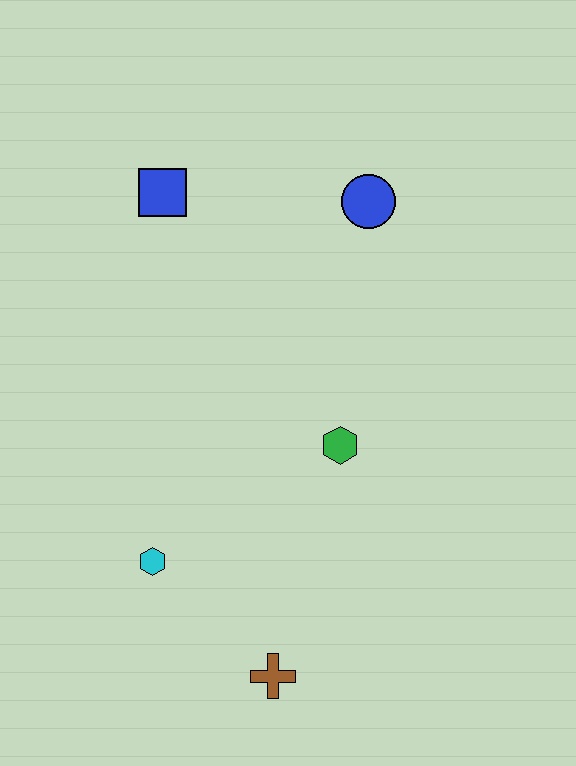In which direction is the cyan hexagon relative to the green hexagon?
The cyan hexagon is to the left of the green hexagon.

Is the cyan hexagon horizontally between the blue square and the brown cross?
No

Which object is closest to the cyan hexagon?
The brown cross is closest to the cyan hexagon.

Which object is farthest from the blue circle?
The brown cross is farthest from the blue circle.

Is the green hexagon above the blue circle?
No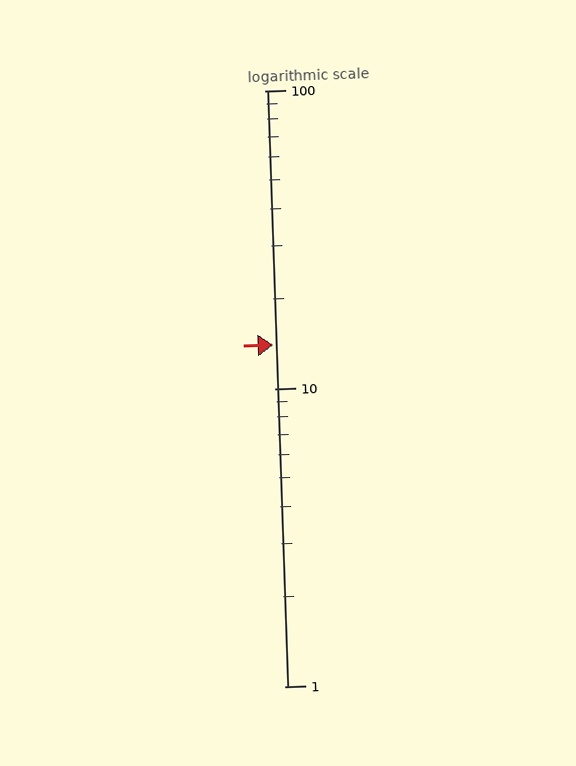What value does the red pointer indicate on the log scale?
The pointer indicates approximately 14.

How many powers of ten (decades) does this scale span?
The scale spans 2 decades, from 1 to 100.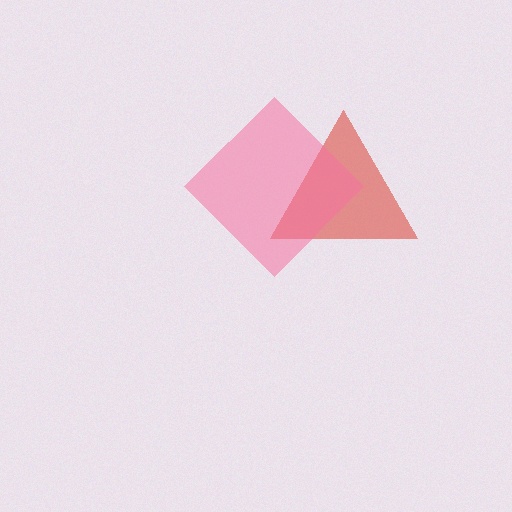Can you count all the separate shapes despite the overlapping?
Yes, there are 2 separate shapes.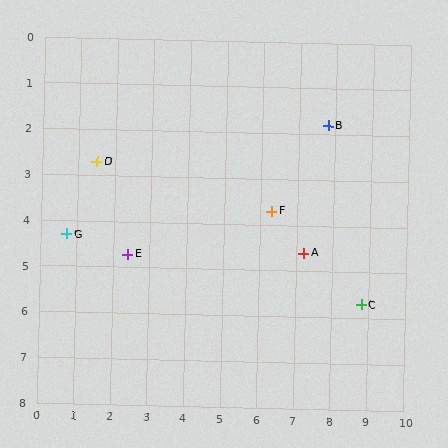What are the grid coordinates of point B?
Point B is at approximately (7.8, 1.8).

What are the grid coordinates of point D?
Point D is at approximately (1.5, 2.7).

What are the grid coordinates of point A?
Point A is at approximately (7.2, 4.6).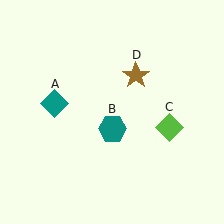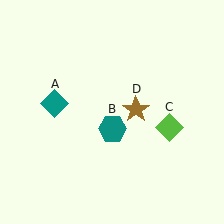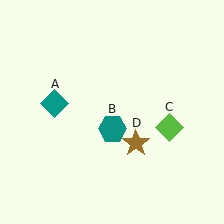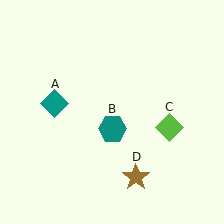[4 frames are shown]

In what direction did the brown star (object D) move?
The brown star (object D) moved down.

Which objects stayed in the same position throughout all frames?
Teal diamond (object A) and teal hexagon (object B) and lime diamond (object C) remained stationary.